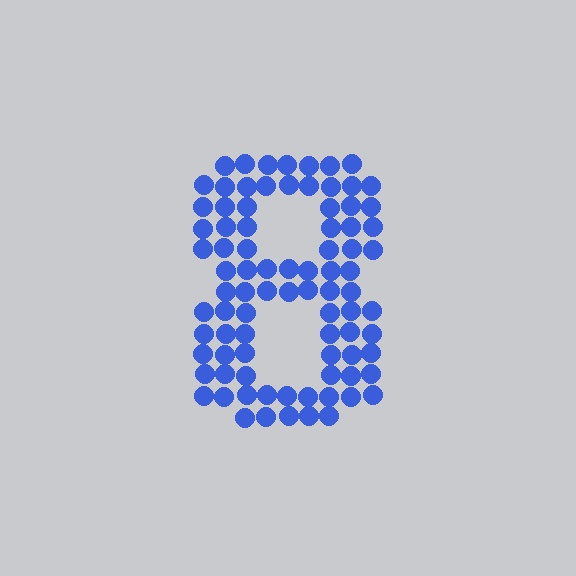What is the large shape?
The large shape is the digit 8.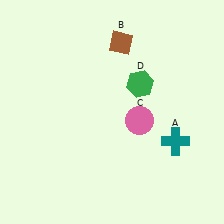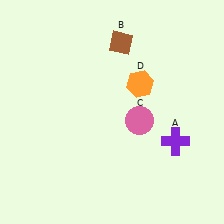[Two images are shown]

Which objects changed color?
A changed from teal to purple. D changed from green to orange.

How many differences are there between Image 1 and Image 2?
There are 2 differences between the two images.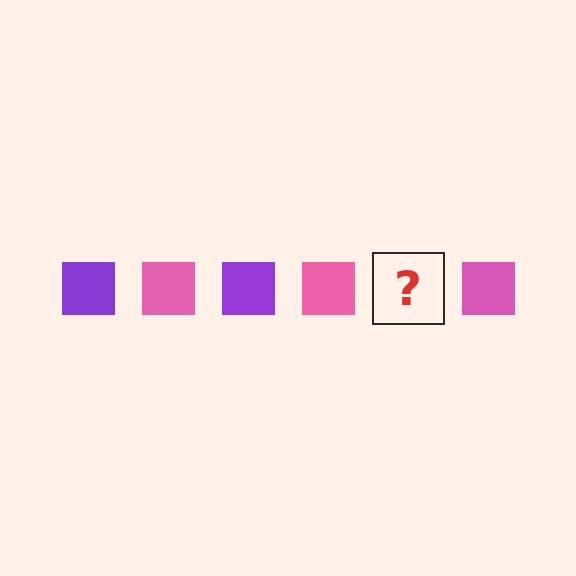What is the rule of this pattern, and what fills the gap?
The rule is that the pattern cycles through purple, pink squares. The gap should be filled with a purple square.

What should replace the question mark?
The question mark should be replaced with a purple square.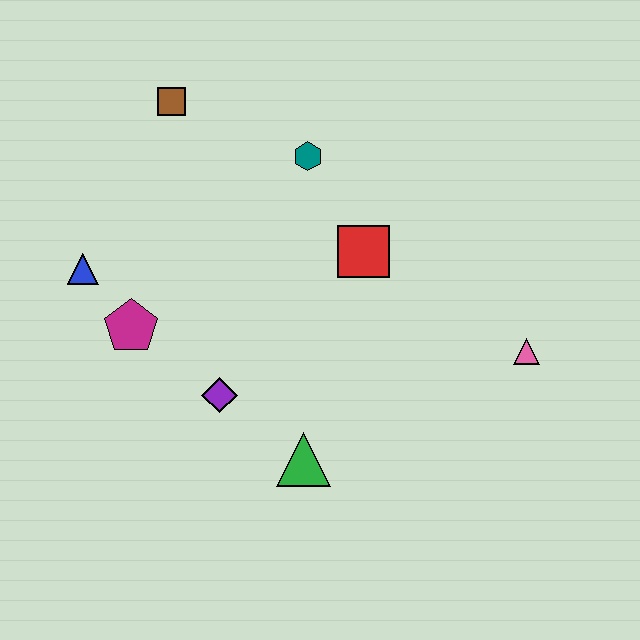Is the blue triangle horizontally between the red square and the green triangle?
No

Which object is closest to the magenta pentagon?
The blue triangle is closest to the magenta pentagon.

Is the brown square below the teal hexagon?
No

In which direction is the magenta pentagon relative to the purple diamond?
The magenta pentagon is to the left of the purple diamond.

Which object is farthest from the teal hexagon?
The green triangle is farthest from the teal hexagon.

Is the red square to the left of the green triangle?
No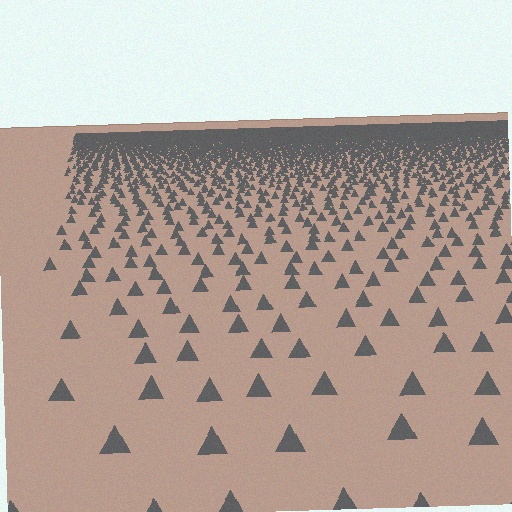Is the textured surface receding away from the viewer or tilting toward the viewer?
The surface is receding away from the viewer. Texture elements get smaller and denser toward the top.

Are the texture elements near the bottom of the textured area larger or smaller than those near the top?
Larger. Near the bottom, elements are closer to the viewer and appear at a bigger on-screen size.